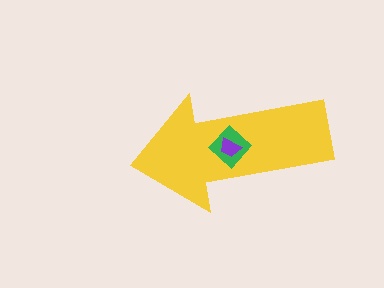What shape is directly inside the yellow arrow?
The green diamond.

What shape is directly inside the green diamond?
The purple trapezoid.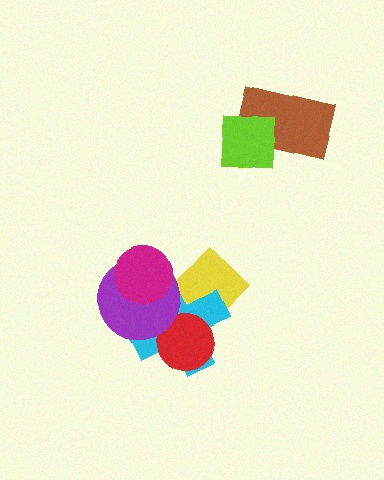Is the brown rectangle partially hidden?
Yes, it is partially covered by another shape.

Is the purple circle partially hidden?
Yes, it is partially covered by another shape.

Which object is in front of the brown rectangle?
The lime square is in front of the brown rectangle.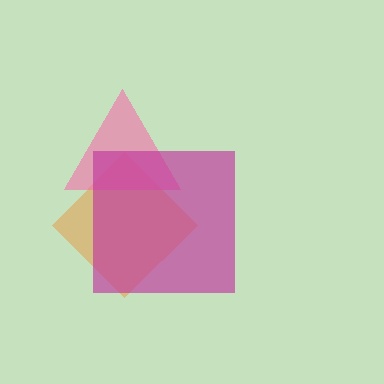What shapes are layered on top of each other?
The layered shapes are: an orange diamond, a pink triangle, a magenta square.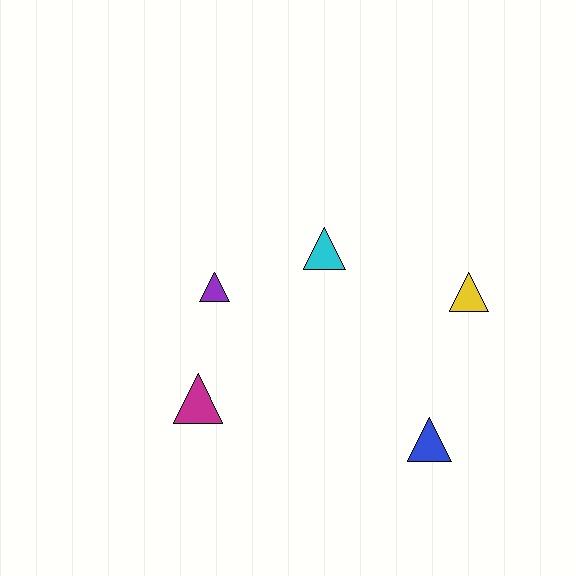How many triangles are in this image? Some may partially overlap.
There are 5 triangles.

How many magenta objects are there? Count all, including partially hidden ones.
There is 1 magenta object.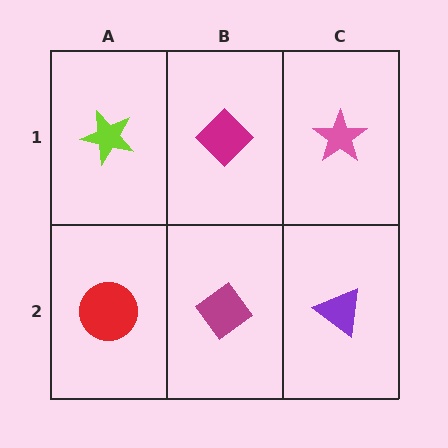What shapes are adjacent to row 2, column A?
A lime star (row 1, column A), a magenta diamond (row 2, column B).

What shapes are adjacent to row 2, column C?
A pink star (row 1, column C), a magenta diamond (row 2, column B).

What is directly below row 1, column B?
A magenta diamond.